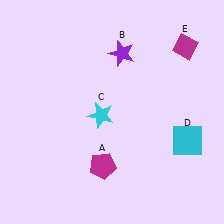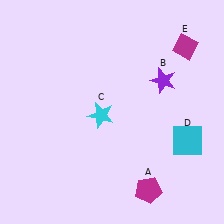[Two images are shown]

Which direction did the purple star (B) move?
The purple star (B) moved right.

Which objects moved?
The objects that moved are: the magenta pentagon (A), the purple star (B).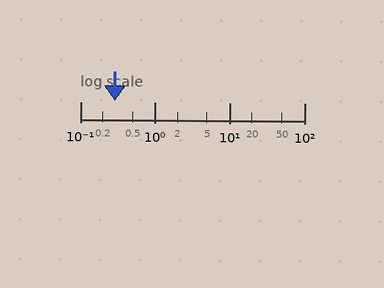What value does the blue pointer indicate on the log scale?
The pointer indicates approximately 0.29.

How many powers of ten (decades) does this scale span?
The scale spans 3 decades, from 0.1 to 100.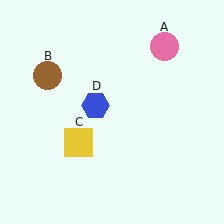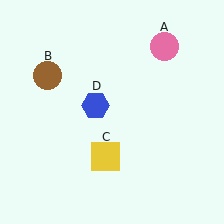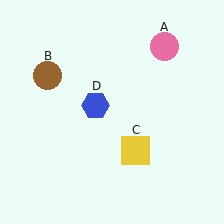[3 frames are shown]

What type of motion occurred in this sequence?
The yellow square (object C) rotated counterclockwise around the center of the scene.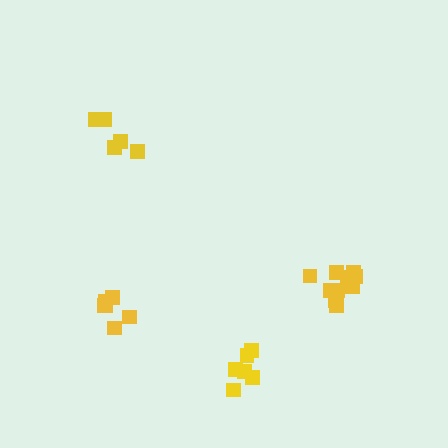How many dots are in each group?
Group 1: 5 dots, Group 2: 6 dots, Group 3: 6 dots, Group 4: 10 dots (27 total).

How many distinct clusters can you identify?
There are 4 distinct clusters.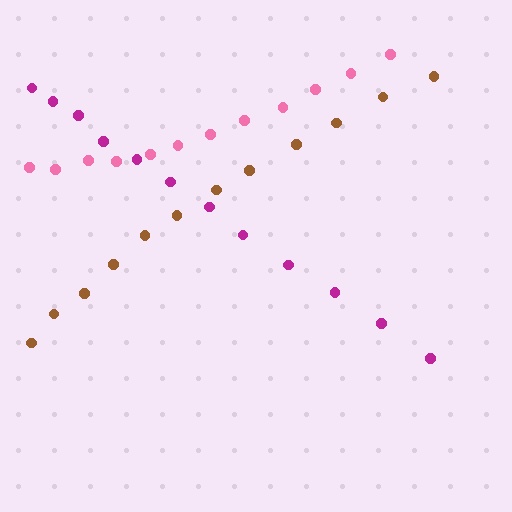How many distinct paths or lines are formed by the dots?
There are 3 distinct paths.